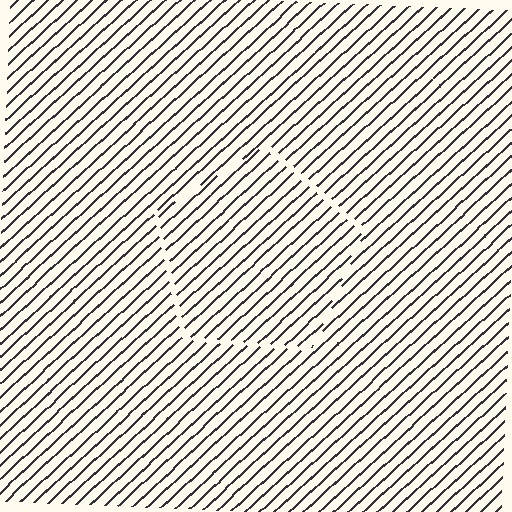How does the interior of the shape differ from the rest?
The interior of the shape contains the same grating, shifted by half a period — the contour is defined by the phase discontinuity where line-ends from the inner and outer gratings abut.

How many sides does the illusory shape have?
5 sides — the line-ends trace a pentagon.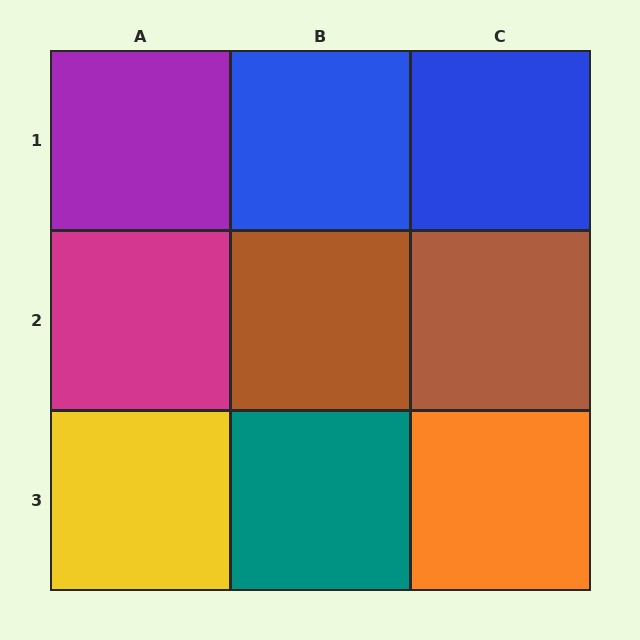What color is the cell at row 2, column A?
Magenta.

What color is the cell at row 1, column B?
Blue.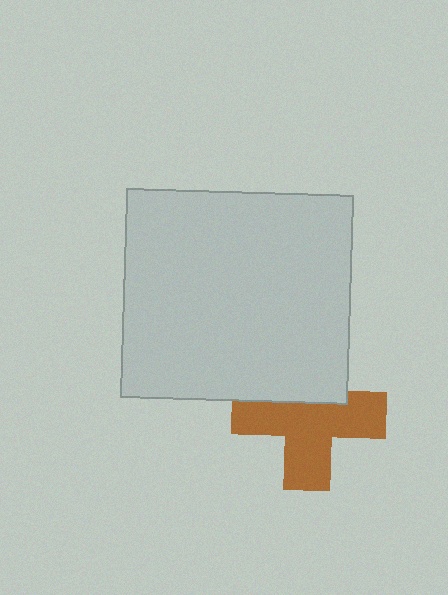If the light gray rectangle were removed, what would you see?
You would see the complete brown cross.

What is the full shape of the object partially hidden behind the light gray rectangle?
The partially hidden object is a brown cross.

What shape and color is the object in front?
The object in front is a light gray rectangle.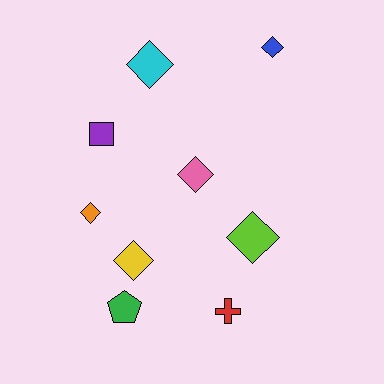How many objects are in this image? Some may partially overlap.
There are 9 objects.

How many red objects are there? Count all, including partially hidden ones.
There is 1 red object.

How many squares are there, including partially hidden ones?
There is 1 square.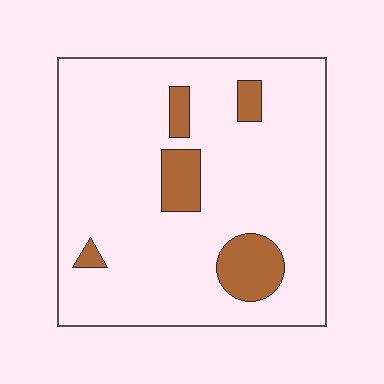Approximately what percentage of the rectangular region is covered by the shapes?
Approximately 10%.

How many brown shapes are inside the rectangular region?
5.